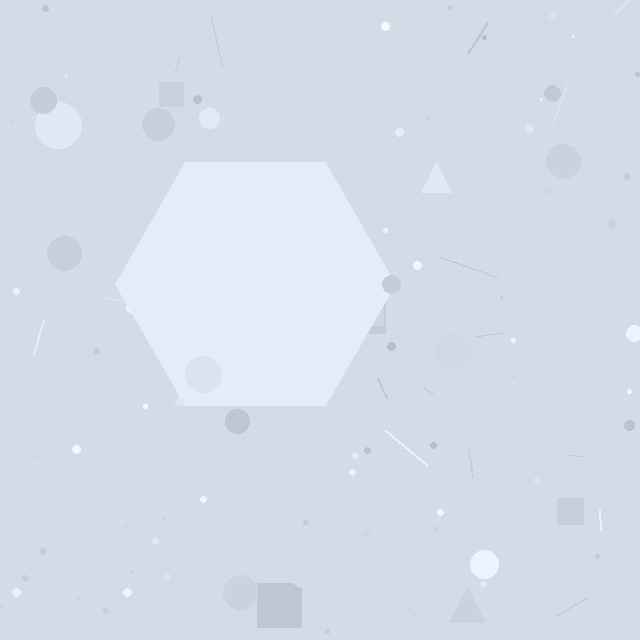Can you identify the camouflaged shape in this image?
The camouflaged shape is a hexagon.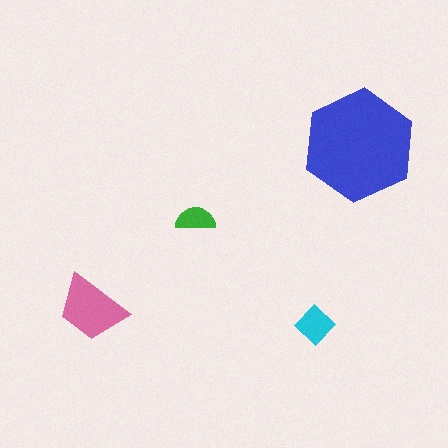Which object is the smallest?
The green semicircle.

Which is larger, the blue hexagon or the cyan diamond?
The blue hexagon.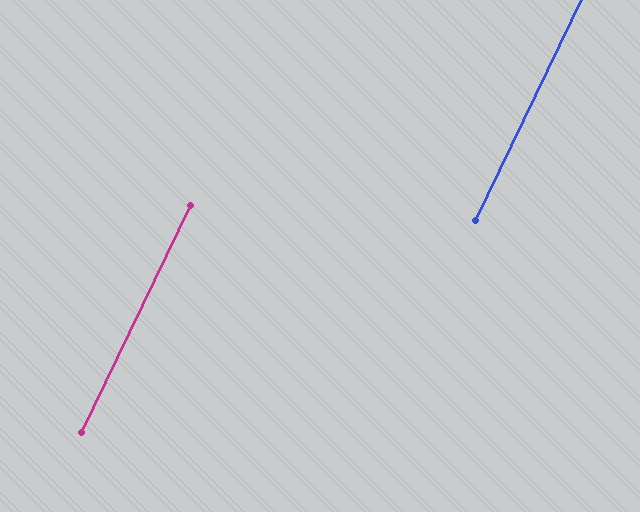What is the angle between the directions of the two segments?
Approximately 0 degrees.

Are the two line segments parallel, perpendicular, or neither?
Parallel — their directions differ by only 0.1°.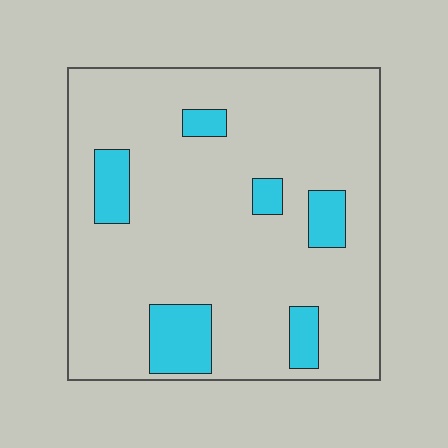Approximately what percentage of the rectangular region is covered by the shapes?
Approximately 15%.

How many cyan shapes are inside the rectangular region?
6.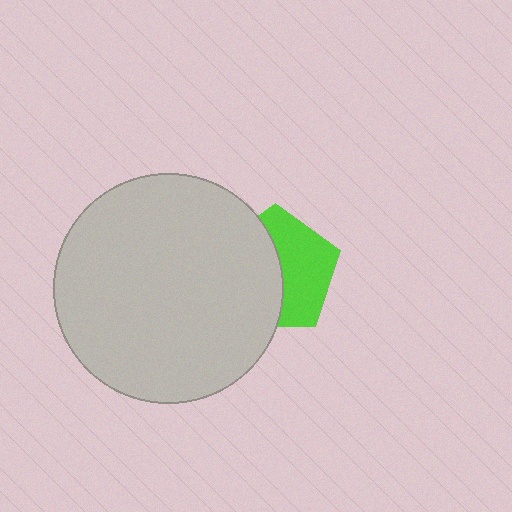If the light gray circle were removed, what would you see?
You would see the complete lime pentagon.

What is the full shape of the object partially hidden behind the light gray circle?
The partially hidden object is a lime pentagon.